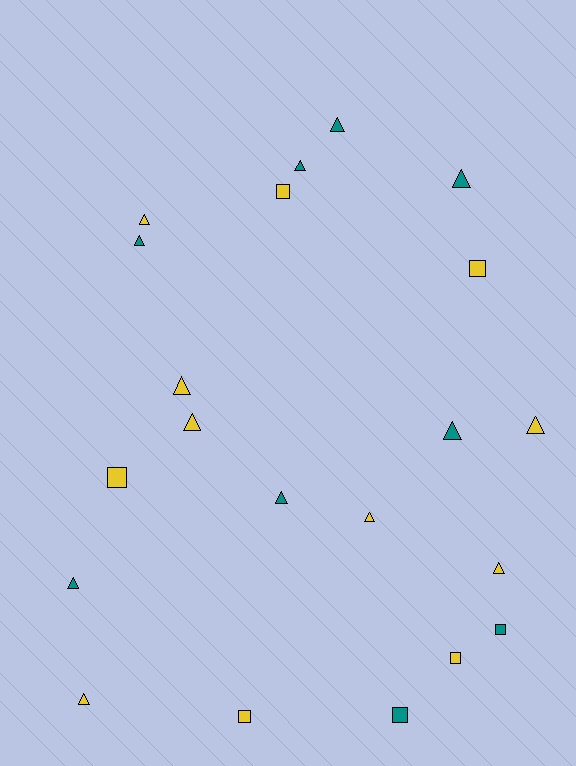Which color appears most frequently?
Yellow, with 12 objects.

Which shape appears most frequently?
Triangle, with 14 objects.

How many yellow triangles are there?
There are 7 yellow triangles.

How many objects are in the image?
There are 21 objects.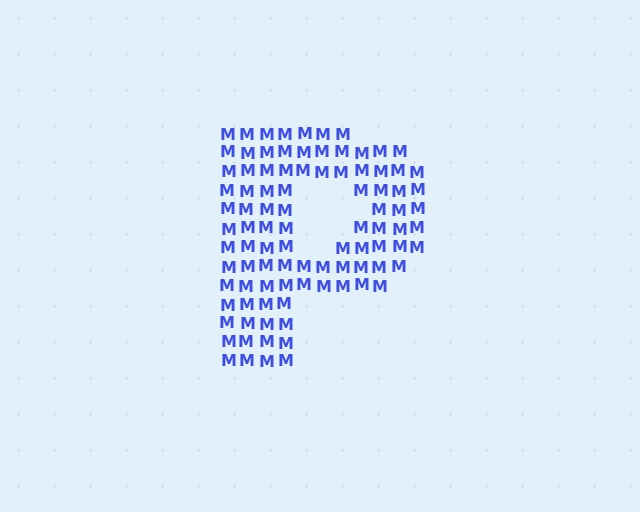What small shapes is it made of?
It is made of small letter M's.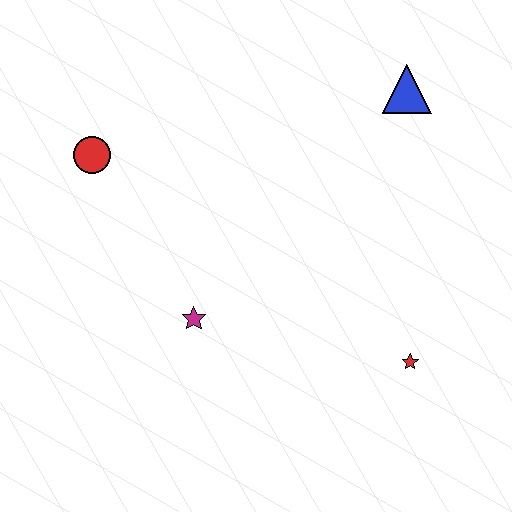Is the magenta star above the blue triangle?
No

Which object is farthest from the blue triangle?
The red circle is farthest from the blue triangle.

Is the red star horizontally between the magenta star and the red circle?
No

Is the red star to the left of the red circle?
No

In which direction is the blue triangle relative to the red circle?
The blue triangle is to the right of the red circle.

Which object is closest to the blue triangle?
The red star is closest to the blue triangle.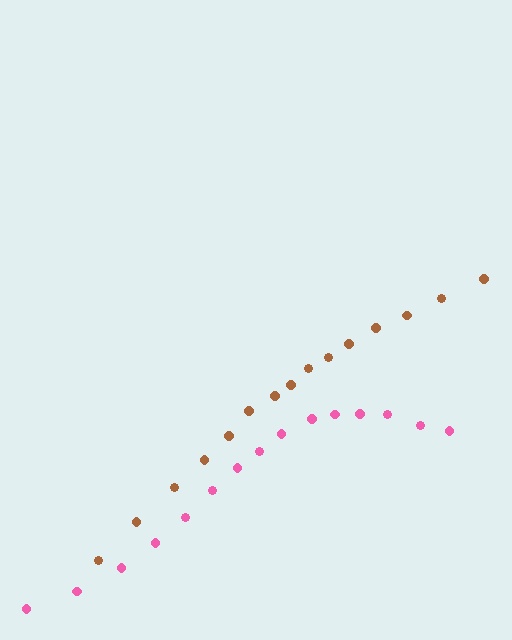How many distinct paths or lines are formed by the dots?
There are 2 distinct paths.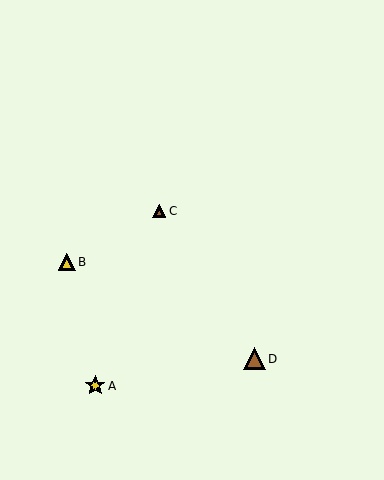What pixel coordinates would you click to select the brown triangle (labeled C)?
Click at (159, 211) to select the brown triangle C.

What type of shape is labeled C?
Shape C is a brown triangle.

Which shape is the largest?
The brown triangle (labeled D) is the largest.